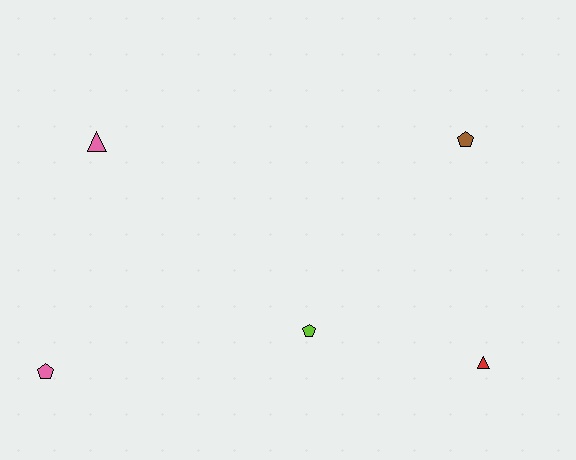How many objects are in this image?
There are 5 objects.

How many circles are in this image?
There are no circles.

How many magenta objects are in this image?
There are no magenta objects.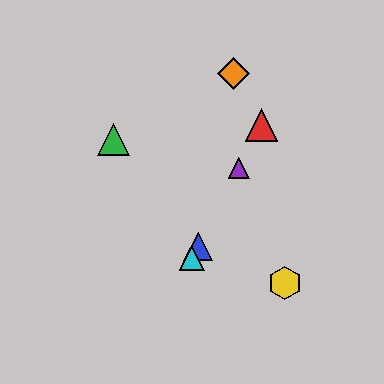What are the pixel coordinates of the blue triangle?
The blue triangle is at (198, 246).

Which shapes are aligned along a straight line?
The red triangle, the blue triangle, the purple triangle, the cyan triangle are aligned along a straight line.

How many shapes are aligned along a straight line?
4 shapes (the red triangle, the blue triangle, the purple triangle, the cyan triangle) are aligned along a straight line.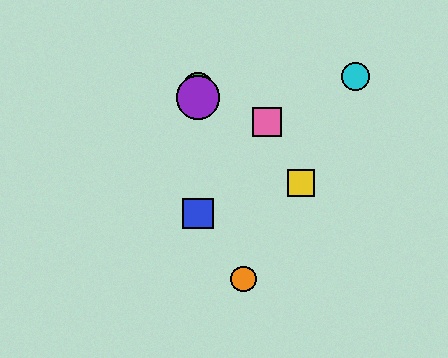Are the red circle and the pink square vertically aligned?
No, the red circle is at x≈198 and the pink square is at x≈267.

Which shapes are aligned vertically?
The red circle, the blue square, the green circle, the purple circle are aligned vertically.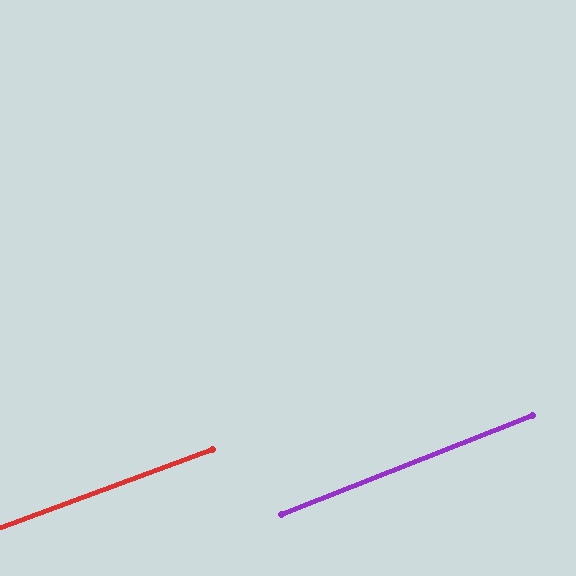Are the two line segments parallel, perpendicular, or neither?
Parallel — their directions differ by only 1.3°.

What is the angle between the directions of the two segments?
Approximately 1 degree.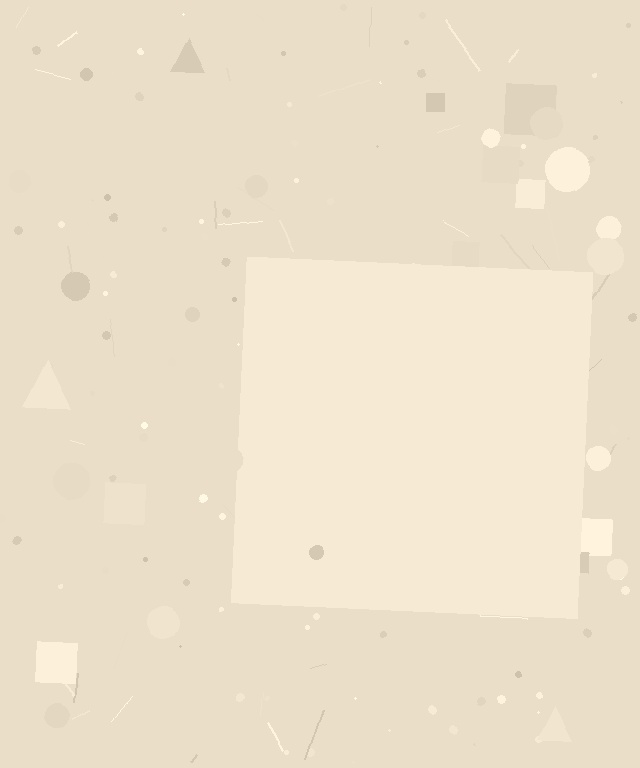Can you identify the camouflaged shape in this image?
The camouflaged shape is a square.